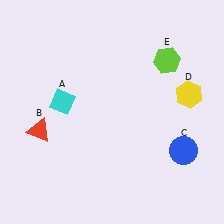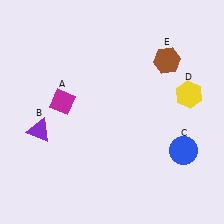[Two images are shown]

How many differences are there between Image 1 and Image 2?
There are 3 differences between the two images.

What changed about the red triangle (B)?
In Image 1, B is red. In Image 2, it changed to purple.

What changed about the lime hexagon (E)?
In Image 1, E is lime. In Image 2, it changed to brown.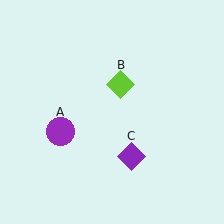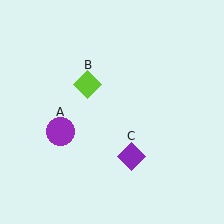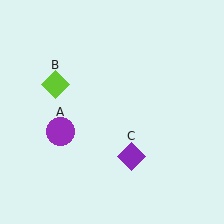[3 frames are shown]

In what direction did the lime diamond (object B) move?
The lime diamond (object B) moved left.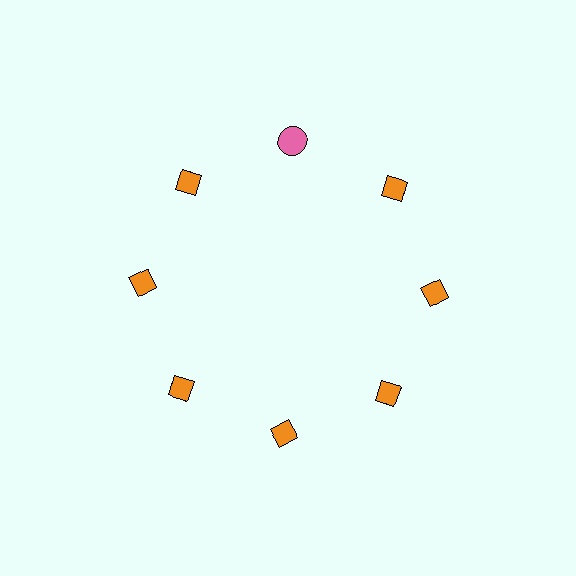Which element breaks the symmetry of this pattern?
The pink circle at roughly the 12 o'clock position breaks the symmetry. All other shapes are orange diamonds.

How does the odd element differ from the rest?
It differs in both color (pink instead of orange) and shape (circle instead of diamond).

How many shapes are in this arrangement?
There are 8 shapes arranged in a ring pattern.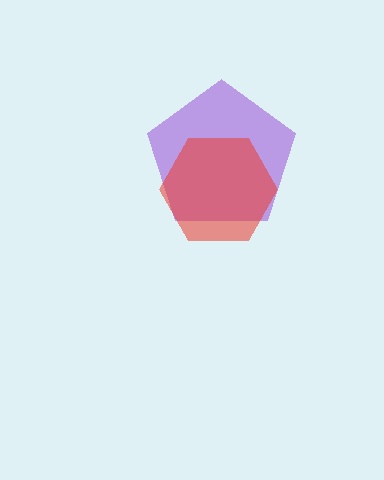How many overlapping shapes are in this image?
There are 2 overlapping shapes in the image.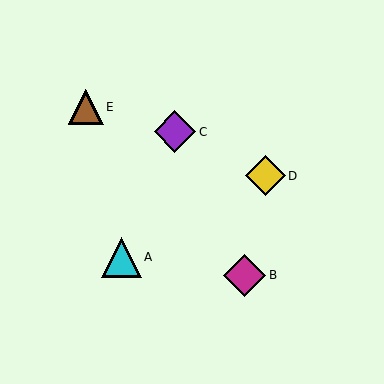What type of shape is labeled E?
Shape E is a brown triangle.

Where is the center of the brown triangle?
The center of the brown triangle is at (86, 107).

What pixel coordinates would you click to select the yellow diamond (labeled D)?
Click at (265, 176) to select the yellow diamond D.